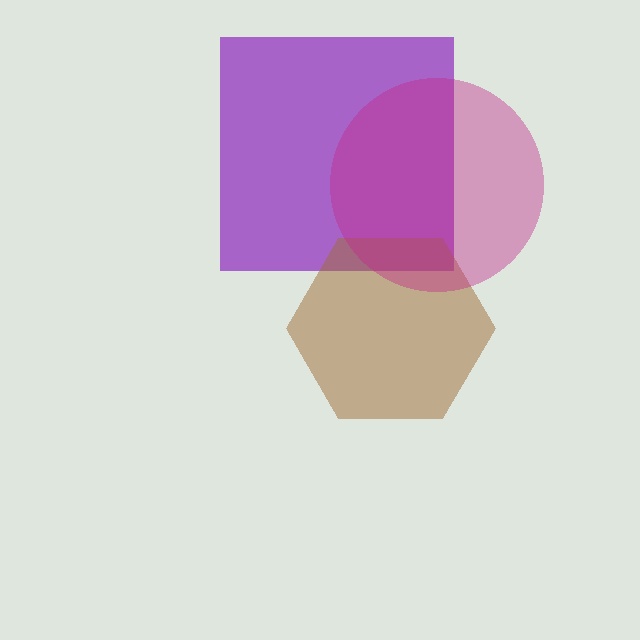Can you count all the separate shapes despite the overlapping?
Yes, there are 3 separate shapes.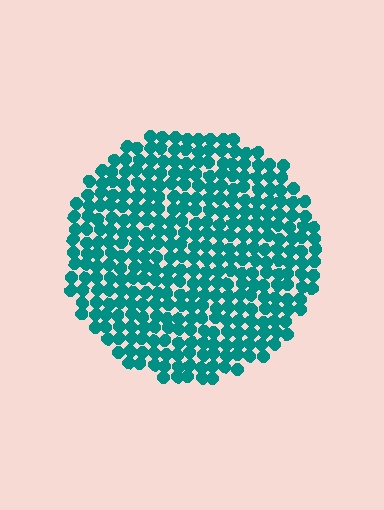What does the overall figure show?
The overall figure shows a circle.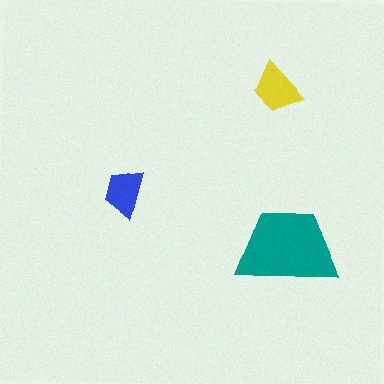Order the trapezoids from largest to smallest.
the teal one, the yellow one, the blue one.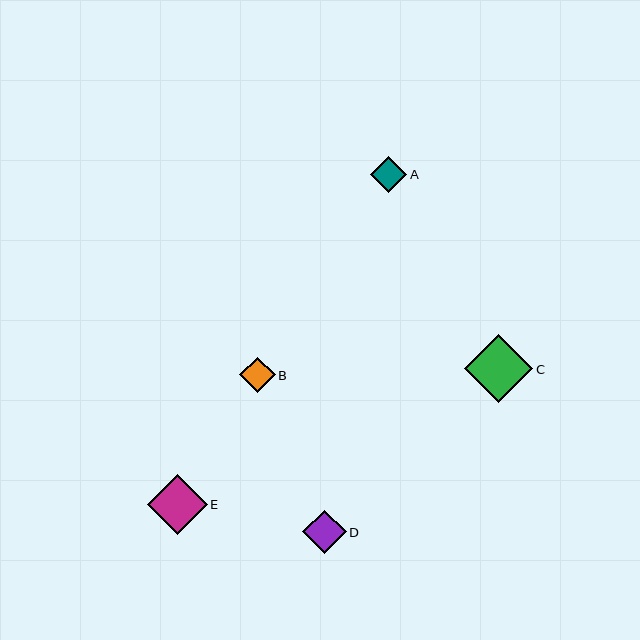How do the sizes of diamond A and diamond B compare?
Diamond A and diamond B are approximately the same size.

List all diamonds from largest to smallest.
From largest to smallest: C, E, D, A, B.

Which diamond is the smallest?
Diamond B is the smallest with a size of approximately 35 pixels.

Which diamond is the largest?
Diamond C is the largest with a size of approximately 68 pixels.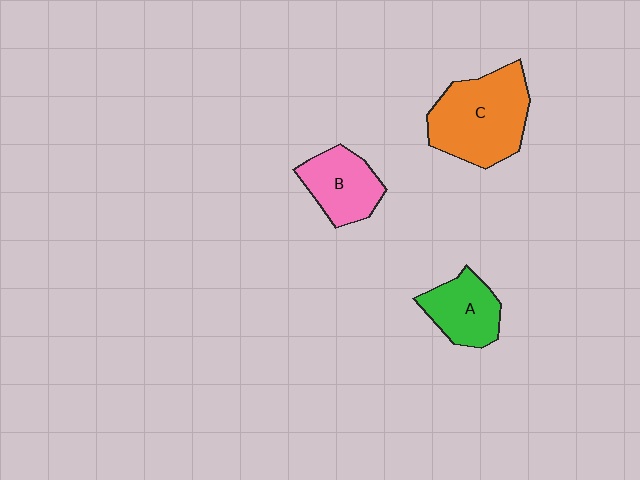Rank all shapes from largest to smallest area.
From largest to smallest: C (orange), B (pink), A (green).